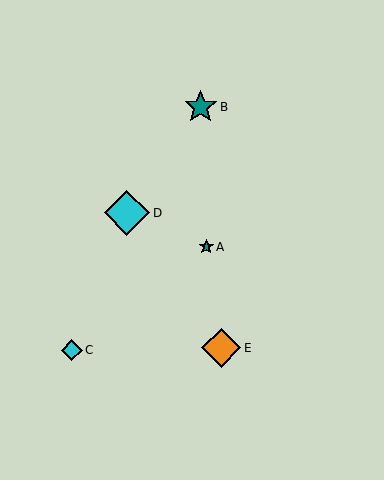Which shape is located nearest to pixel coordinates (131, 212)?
The cyan diamond (labeled D) at (127, 213) is nearest to that location.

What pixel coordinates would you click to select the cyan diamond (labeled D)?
Click at (127, 213) to select the cyan diamond D.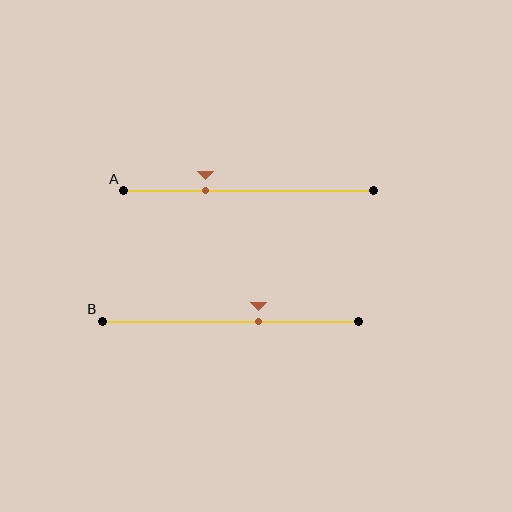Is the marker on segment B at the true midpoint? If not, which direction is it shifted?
No, the marker on segment B is shifted to the right by about 11% of the segment length.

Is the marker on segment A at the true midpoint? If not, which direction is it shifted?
No, the marker on segment A is shifted to the left by about 17% of the segment length.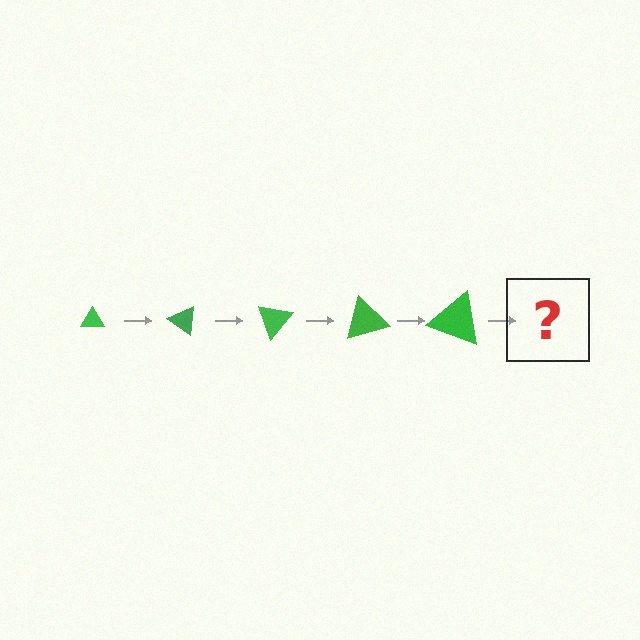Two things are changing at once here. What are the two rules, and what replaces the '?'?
The two rules are that the triangle grows larger each step and it rotates 35 degrees each step. The '?' should be a triangle, larger than the previous one and rotated 175 degrees from the start.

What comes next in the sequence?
The next element should be a triangle, larger than the previous one and rotated 175 degrees from the start.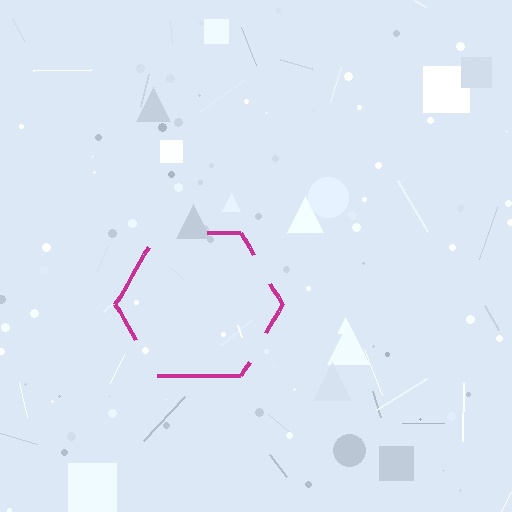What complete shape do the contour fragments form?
The contour fragments form a hexagon.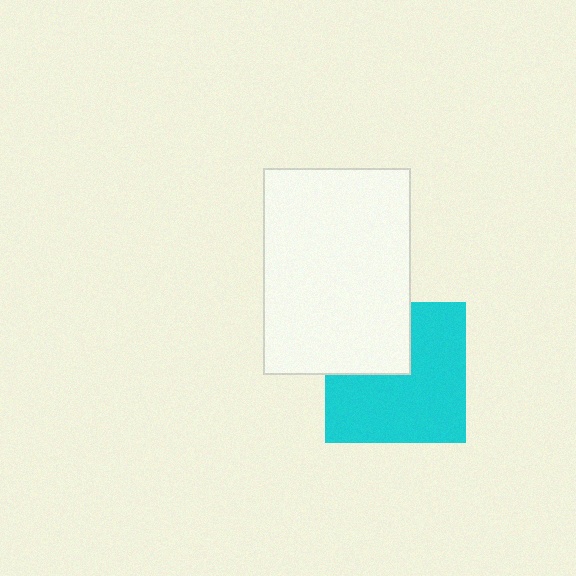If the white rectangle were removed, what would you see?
You would see the complete cyan square.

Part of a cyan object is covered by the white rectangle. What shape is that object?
It is a square.